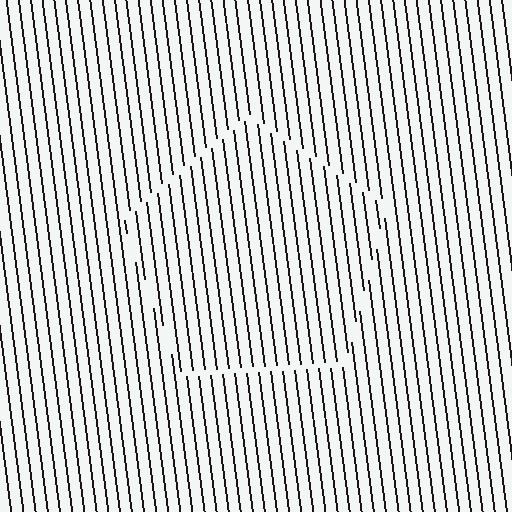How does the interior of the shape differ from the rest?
The interior of the shape contains the same grating, shifted by half a period — the contour is defined by the phase discontinuity where line-ends from the inner and outer gratings abut.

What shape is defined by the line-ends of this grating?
An illusory pentagon. The interior of the shape contains the same grating, shifted by half a period — the contour is defined by the phase discontinuity where line-ends from the inner and outer gratings abut.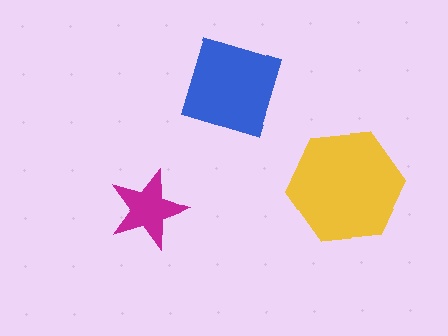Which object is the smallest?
The magenta star.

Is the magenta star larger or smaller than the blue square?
Smaller.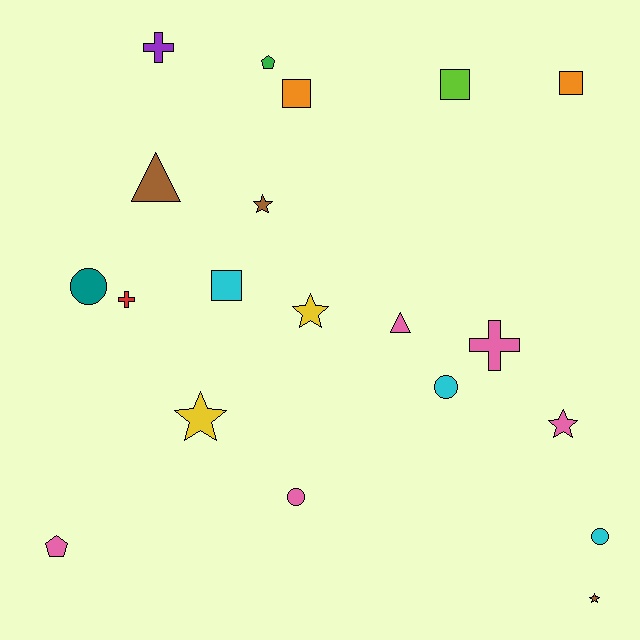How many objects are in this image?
There are 20 objects.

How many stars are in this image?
There are 5 stars.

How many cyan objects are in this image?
There are 3 cyan objects.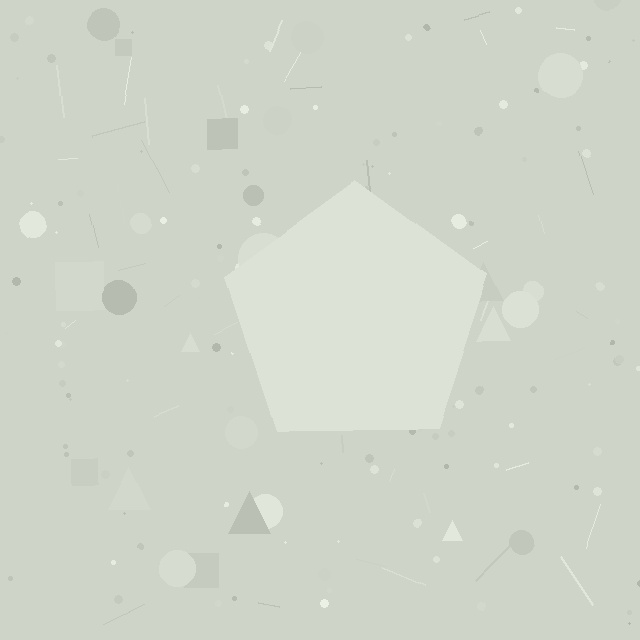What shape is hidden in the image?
A pentagon is hidden in the image.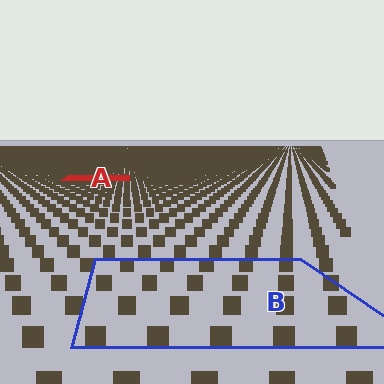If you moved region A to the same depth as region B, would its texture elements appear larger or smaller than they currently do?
They would appear larger. At a closer depth, the same texture elements are projected at a bigger on-screen size.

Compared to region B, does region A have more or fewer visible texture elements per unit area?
Region A has more texture elements per unit area — they are packed more densely because it is farther away.